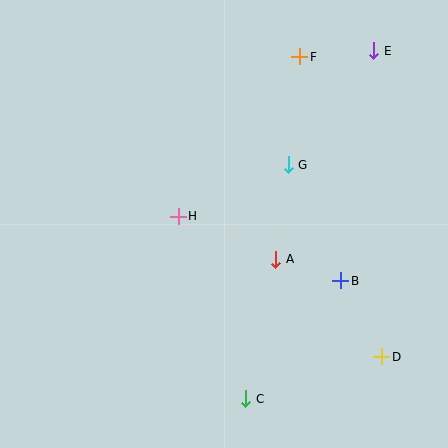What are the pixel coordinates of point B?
Point B is at (341, 281).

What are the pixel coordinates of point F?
Point F is at (300, 57).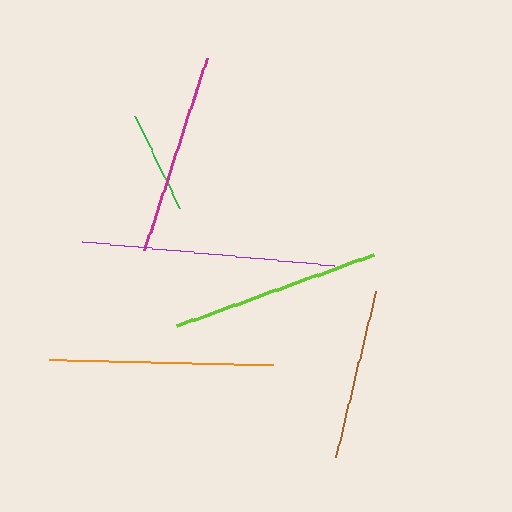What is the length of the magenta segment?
The magenta segment is approximately 202 pixels long.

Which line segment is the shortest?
The green line is the shortest at approximately 103 pixels.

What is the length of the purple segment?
The purple segment is approximately 253 pixels long.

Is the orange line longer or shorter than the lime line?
The orange line is longer than the lime line.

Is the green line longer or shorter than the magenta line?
The magenta line is longer than the green line.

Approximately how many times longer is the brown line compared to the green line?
The brown line is approximately 1.7 times the length of the green line.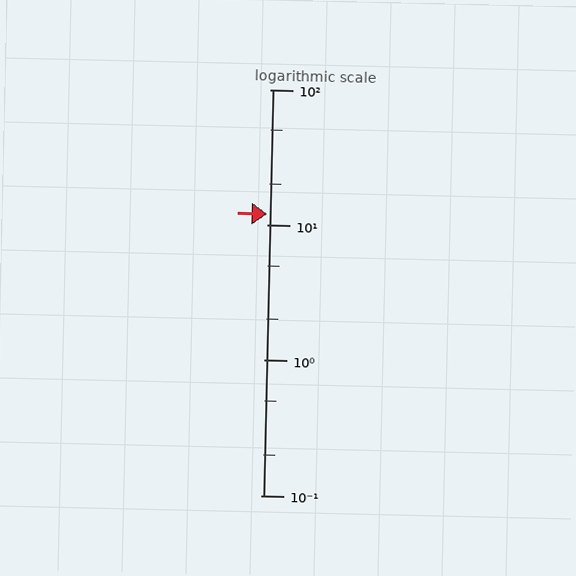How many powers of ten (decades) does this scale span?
The scale spans 3 decades, from 0.1 to 100.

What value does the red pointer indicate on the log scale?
The pointer indicates approximately 12.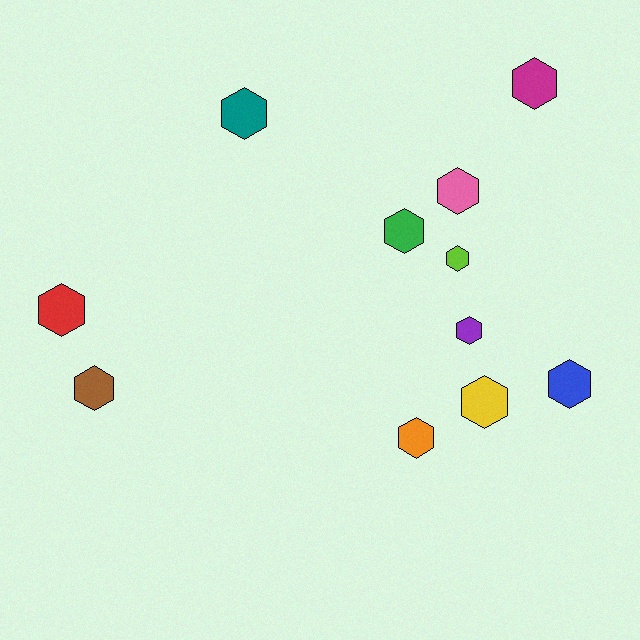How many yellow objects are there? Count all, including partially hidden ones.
There is 1 yellow object.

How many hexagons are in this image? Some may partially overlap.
There are 11 hexagons.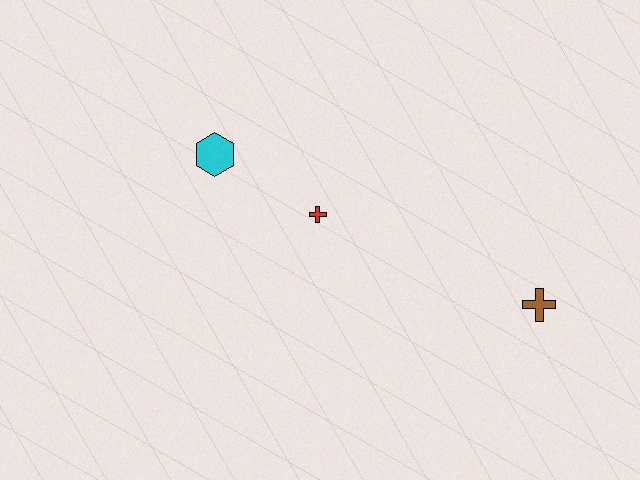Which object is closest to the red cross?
The cyan hexagon is closest to the red cross.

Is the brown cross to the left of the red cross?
No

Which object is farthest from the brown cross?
The cyan hexagon is farthest from the brown cross.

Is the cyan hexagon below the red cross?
No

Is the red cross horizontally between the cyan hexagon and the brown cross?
Yes